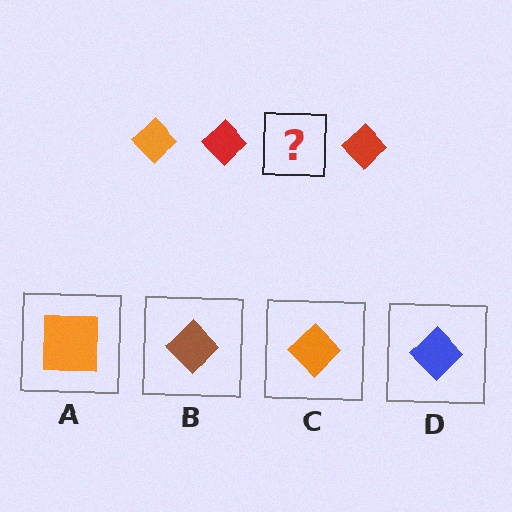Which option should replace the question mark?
Option C.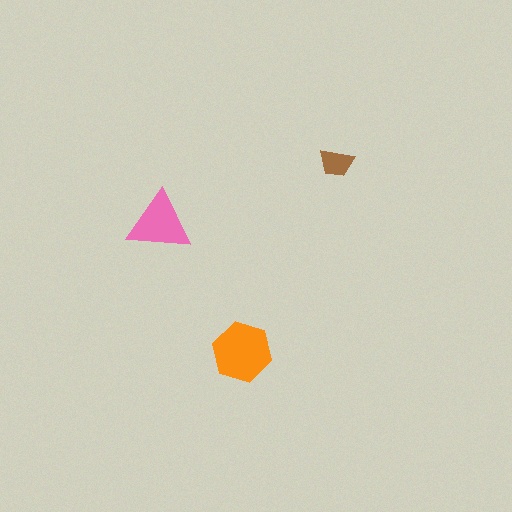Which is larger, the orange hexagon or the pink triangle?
The orange hexagon.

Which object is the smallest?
The brown trapezoid.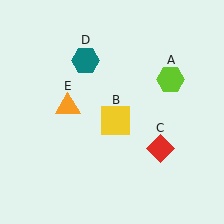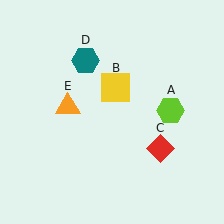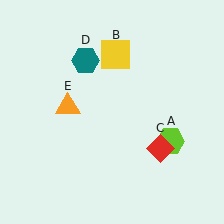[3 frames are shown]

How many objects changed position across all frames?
2 objects changed position: lime hexagon (object A), yellow square (object B).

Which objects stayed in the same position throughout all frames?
Red diamond (object C) and teal hexagon (object D) and orange triangle (object E) remained stationary.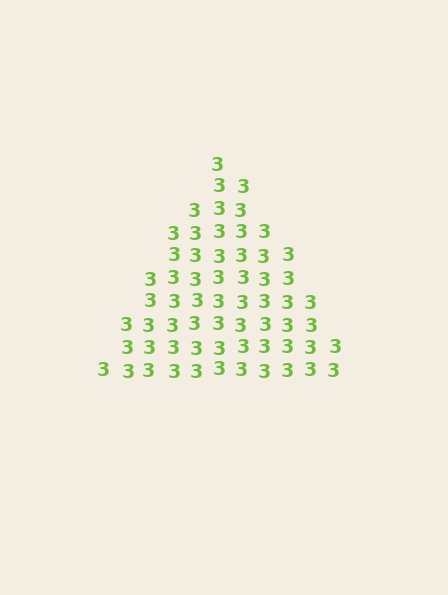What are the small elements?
The small elements are digit 3's.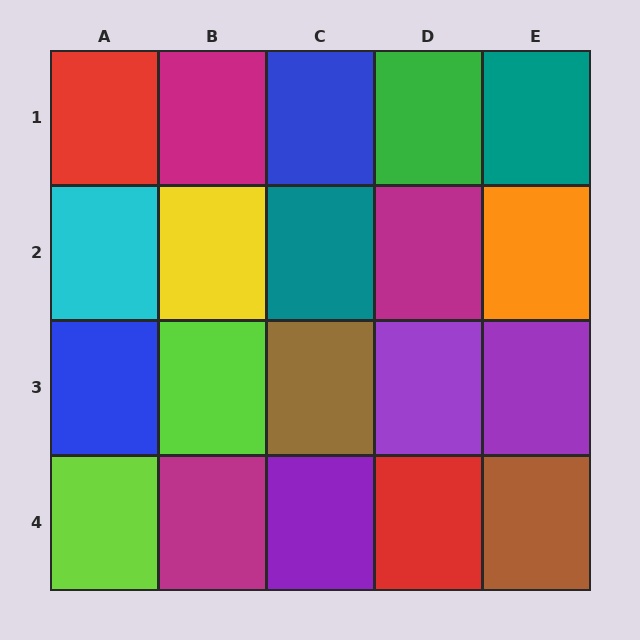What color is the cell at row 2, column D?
Magenta.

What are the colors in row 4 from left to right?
Lime, magenta, purple, red, brown.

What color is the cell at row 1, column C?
Blue.